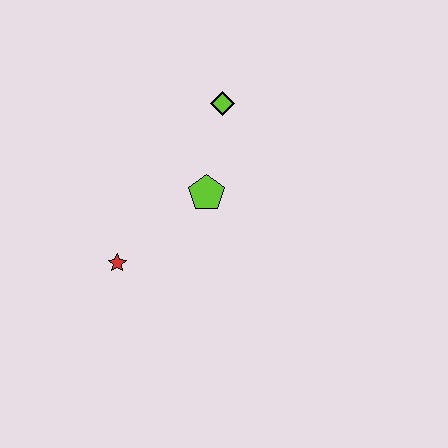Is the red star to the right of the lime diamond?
No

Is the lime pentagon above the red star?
Yes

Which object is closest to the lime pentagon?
The lime diamond is closest to the lime pentagon.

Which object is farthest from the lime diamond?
The red star is farthest from the lime diamond.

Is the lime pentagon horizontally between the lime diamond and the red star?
Yes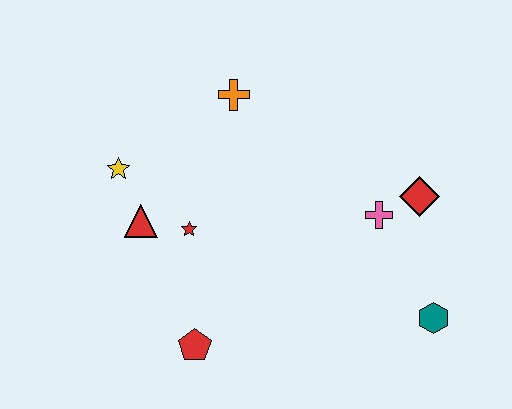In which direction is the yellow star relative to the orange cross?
The yellow star is to the left of the orange cross.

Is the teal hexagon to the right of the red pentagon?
Yes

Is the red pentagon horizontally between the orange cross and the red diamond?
No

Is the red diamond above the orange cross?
No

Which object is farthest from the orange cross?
The teal hexagon is farthest from the orange cross.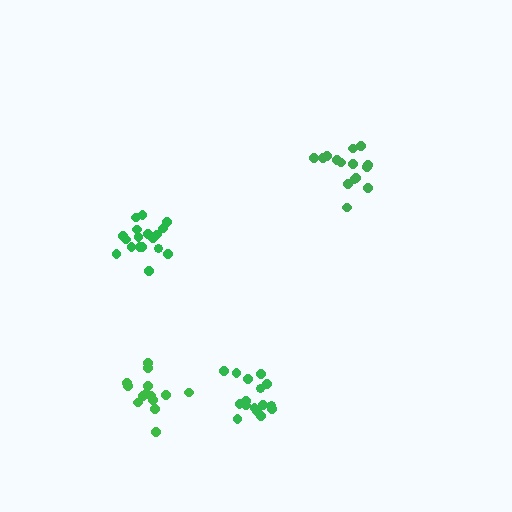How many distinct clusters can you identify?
There are 4 distinct clusters.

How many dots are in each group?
Group 1: 18 dots, Group 2: 16 dots, Group 3: 15 dots, Group 4: 14 dots (63 total).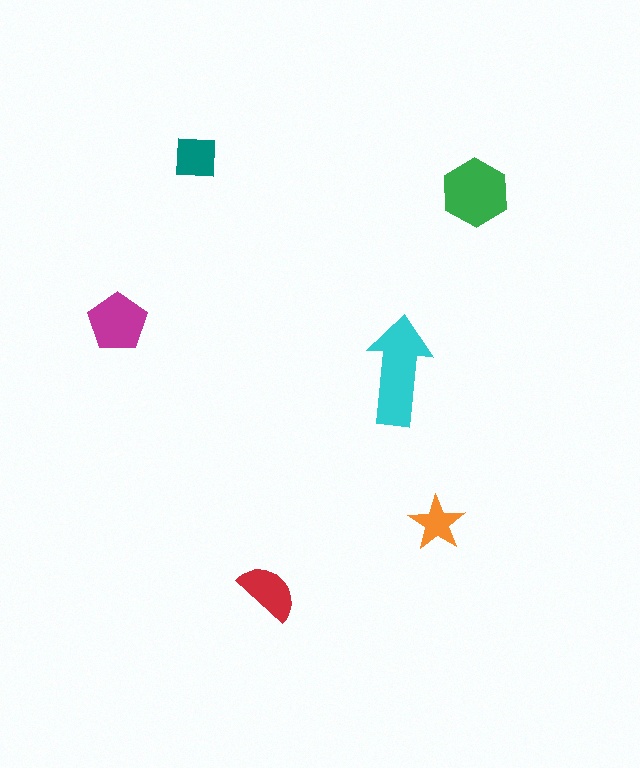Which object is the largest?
The cyan arrow.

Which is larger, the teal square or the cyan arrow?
The cyan arrow.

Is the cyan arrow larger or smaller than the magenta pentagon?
Larger.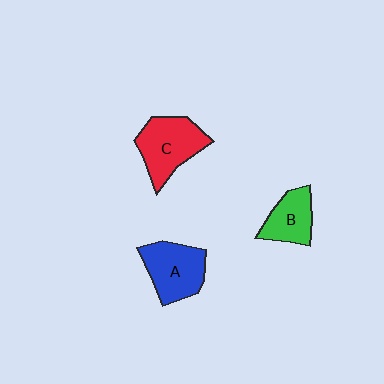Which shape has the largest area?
Shape C (red).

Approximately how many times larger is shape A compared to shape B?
Approximately 1.4 times.